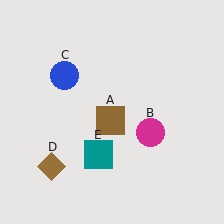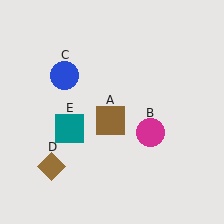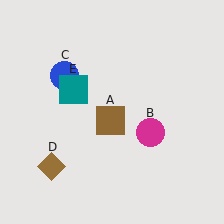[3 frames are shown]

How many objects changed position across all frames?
1 object changed position: teal square (object E).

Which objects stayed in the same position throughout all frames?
Brown square (object A) and magenta circle (object B) and blue circle (object C) and brown diamond (object D) remained stationary.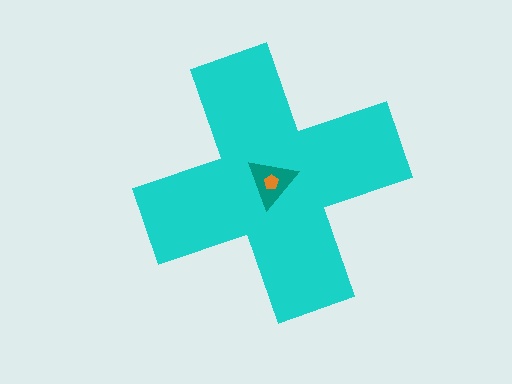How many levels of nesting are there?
3.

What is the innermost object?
The orange pentagon.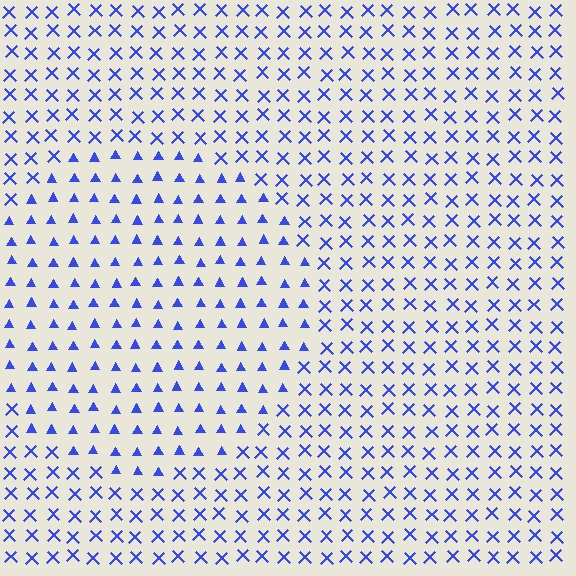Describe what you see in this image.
The image is filled with small blue elements arranged in a uniform grid. A circle-shaped region contains triangles, while the surrounding area contains X marks. The boundary is defined purely by the change in element shape.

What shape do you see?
I see a circle.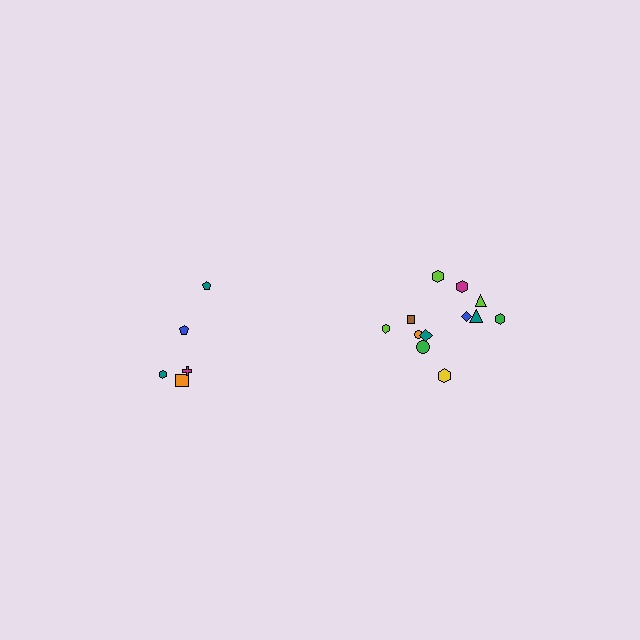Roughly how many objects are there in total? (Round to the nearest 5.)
Roughly 15 objects in total.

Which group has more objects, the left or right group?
The right group.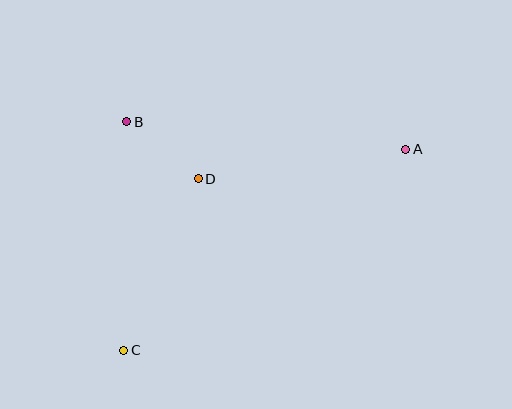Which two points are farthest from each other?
Points A and C are farthest from each other.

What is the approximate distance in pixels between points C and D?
The distance between C and D is approximately 187 pixels.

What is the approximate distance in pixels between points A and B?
The distance between A and B is approximately 280 pixels.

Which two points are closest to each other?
Points B and D are closest to each other.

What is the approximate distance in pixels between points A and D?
The distance between A and D is approximately 210 pixels.